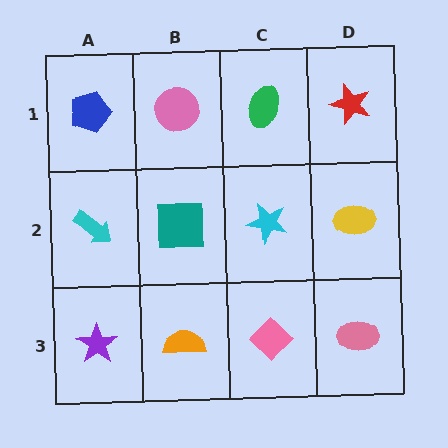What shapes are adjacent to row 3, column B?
A teal square (row 2, column B), a purple star (row 3, column A), a pink diamond (row 3, column C).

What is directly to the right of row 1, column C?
A red star.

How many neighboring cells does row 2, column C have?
4.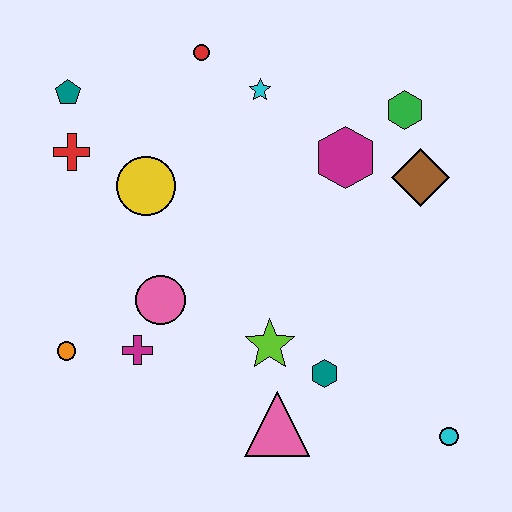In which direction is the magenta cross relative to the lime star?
The magenta cross is to the left of the lime star.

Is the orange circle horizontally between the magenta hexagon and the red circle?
No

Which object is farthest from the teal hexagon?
The teal pentagon is farthest from the teal hexagon.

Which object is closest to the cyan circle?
The teal hexagon is closest to the cyan circle.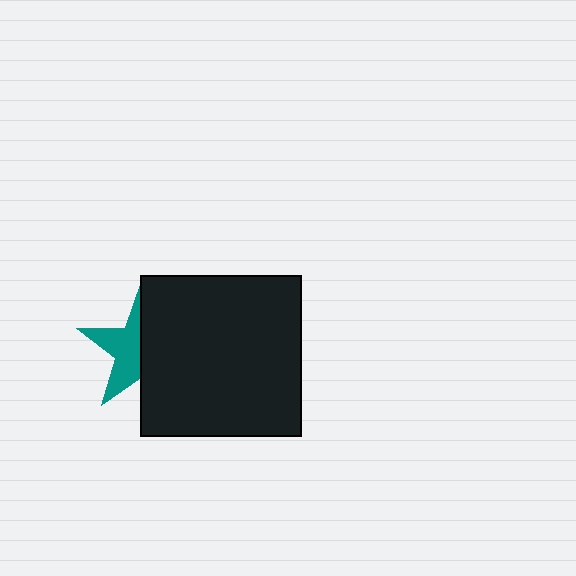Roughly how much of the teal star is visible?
About half of it is visible (roughly 47%).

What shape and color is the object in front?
The object in front is a black square.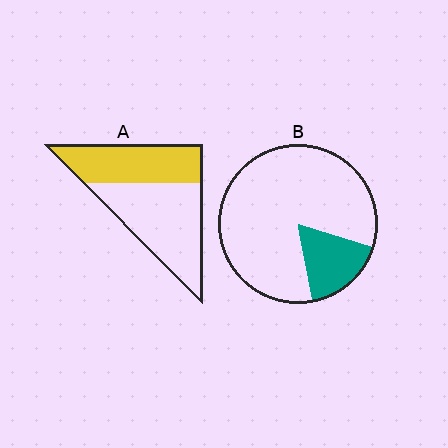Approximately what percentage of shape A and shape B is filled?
A is approximately 45% and B is approximately 15%.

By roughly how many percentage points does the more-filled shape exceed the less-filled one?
By roughly 25 percentage points (A over B).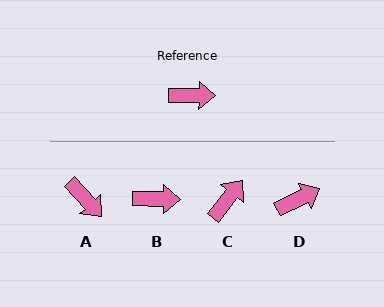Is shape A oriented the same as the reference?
No, it is off by about 47 degrees.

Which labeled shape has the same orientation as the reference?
B.